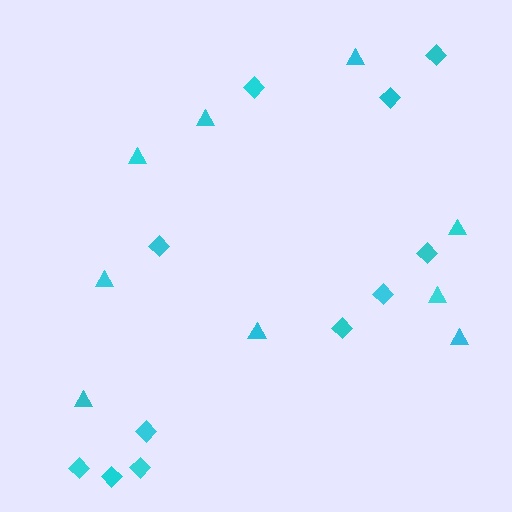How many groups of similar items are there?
There are 2 groups: one group of triangles (9) and one group of diamonds (11).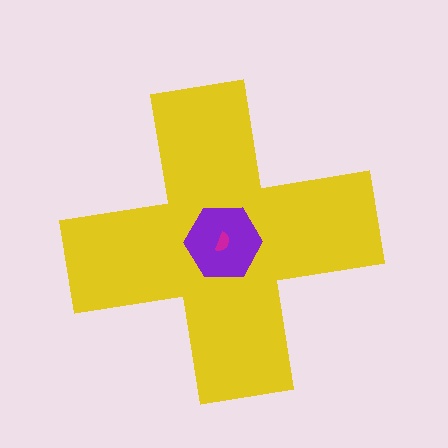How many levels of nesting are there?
3.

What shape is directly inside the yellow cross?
The purple hexagon.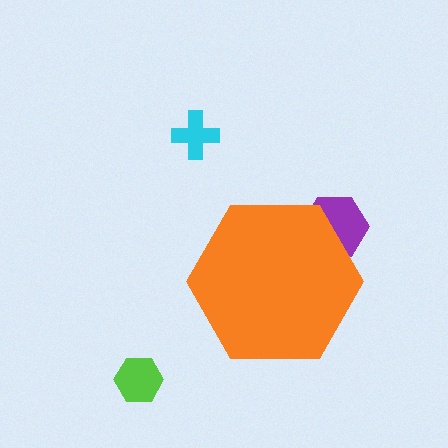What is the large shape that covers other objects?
An orange hexagon.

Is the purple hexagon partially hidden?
Yes, the purple hexagon is partially hidden behind the orange hexagon.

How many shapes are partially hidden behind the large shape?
1 shape is partially hidden.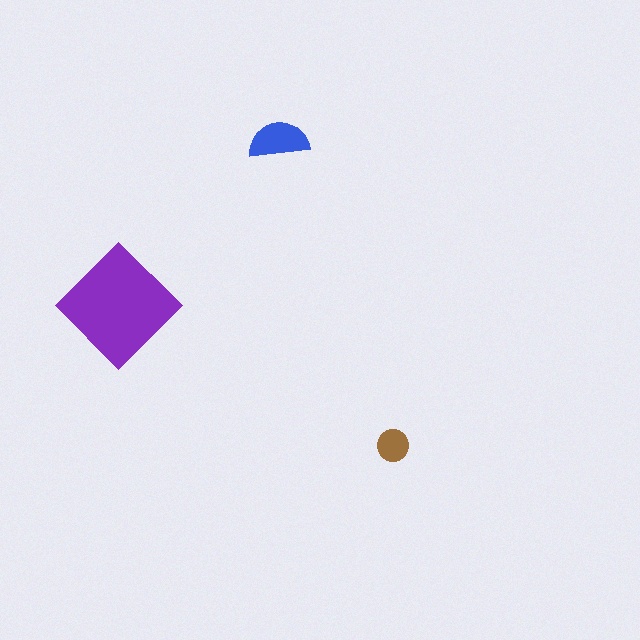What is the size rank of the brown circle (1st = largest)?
3rd.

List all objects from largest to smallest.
The purple diamond, the blue semicircle, the brown circle.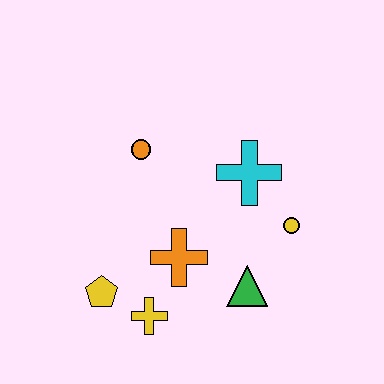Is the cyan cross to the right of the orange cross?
Yes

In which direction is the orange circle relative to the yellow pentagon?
The orange circle is above the yellow pentagon.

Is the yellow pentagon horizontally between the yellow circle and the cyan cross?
No